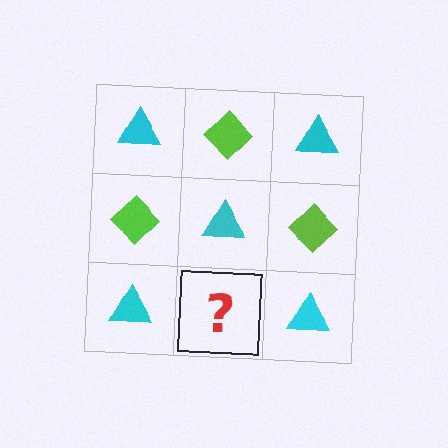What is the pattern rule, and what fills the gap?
The rule is that it alternates cyan triangle and lime diamond in a checkerboard pattern. The gap should be filled with a lime diamond.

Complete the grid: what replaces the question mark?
The question mark should be replaced with a lime diamond.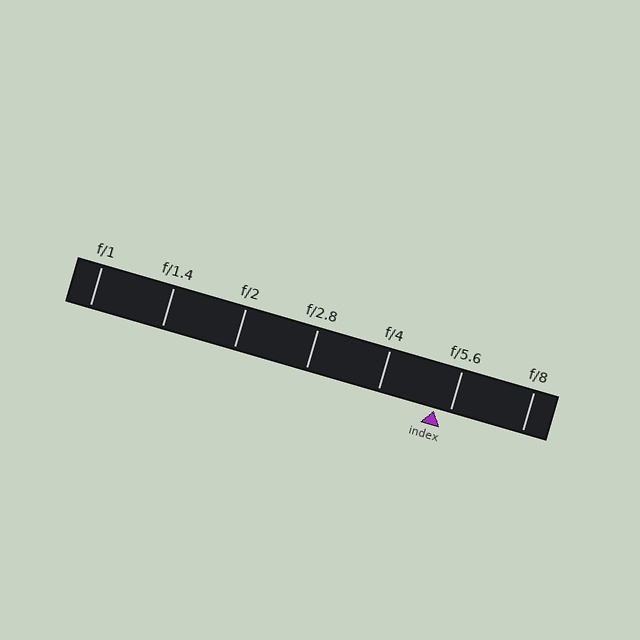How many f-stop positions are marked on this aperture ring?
There are 7 f-stop positions marked.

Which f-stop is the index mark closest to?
The index mark is closest to f/5.6.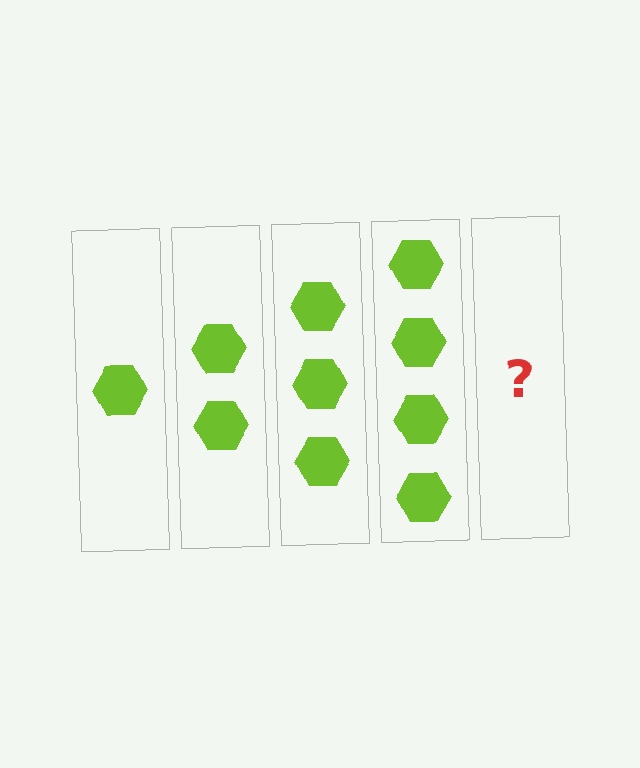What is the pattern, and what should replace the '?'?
The pattern is that each step adds one more hexagon. The '?' should be 5 hexagons.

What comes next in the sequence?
The next element should be 5 hexagons.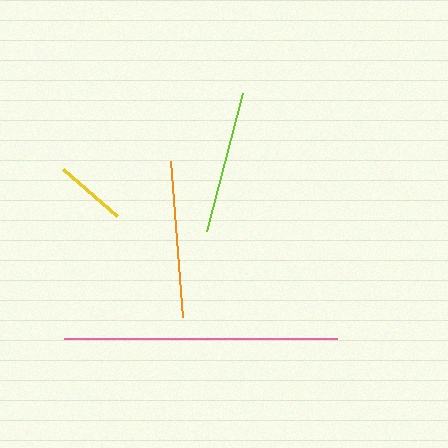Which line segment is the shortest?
The yellow line is the shortest at approximately 71 pixels.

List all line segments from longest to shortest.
From longest to shortest: pink, orange, lime, yellow.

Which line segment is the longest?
The pink line is the longest at approximately 272 pixels.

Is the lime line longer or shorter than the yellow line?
The lime line is longer than the yellow line.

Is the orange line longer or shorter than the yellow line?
The orange line is longer than the yellow line.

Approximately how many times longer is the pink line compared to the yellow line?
The pink line is approximately 3.8 times the length of the yellow line.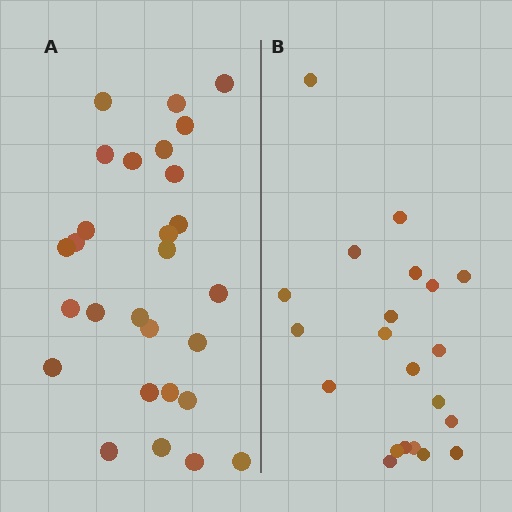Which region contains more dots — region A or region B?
Region A (the left region) has more dots.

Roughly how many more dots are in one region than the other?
Region A has roughly 8 or so more dots than region B.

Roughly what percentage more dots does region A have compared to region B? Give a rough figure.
About 35% more.